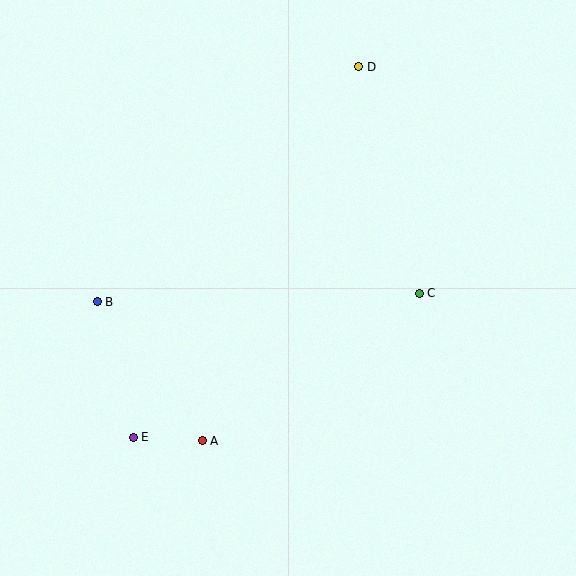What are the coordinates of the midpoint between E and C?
The midpoint between E and C is at (276, 365).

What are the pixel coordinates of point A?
Point A is at (202, 441).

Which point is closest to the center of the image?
Point C at (419, 293) is closest to the center.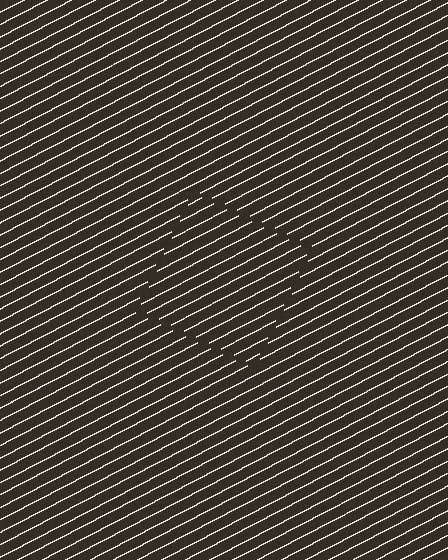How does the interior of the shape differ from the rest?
The interior of the shape contains the same grating, shifted by half a period — the contour is defined by the phase discontinuity where line-ends from the inner and outer gratings abut.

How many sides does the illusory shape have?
4 sides — the line-ends trace a square.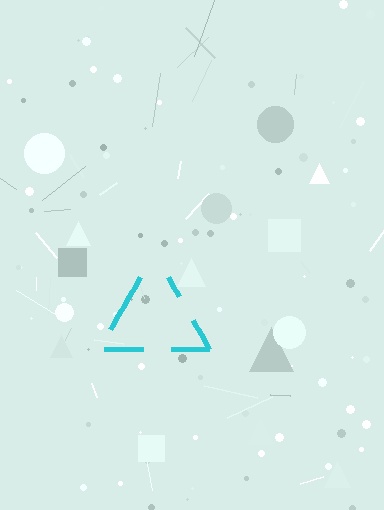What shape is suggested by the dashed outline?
The dashed outline suggests a triangle.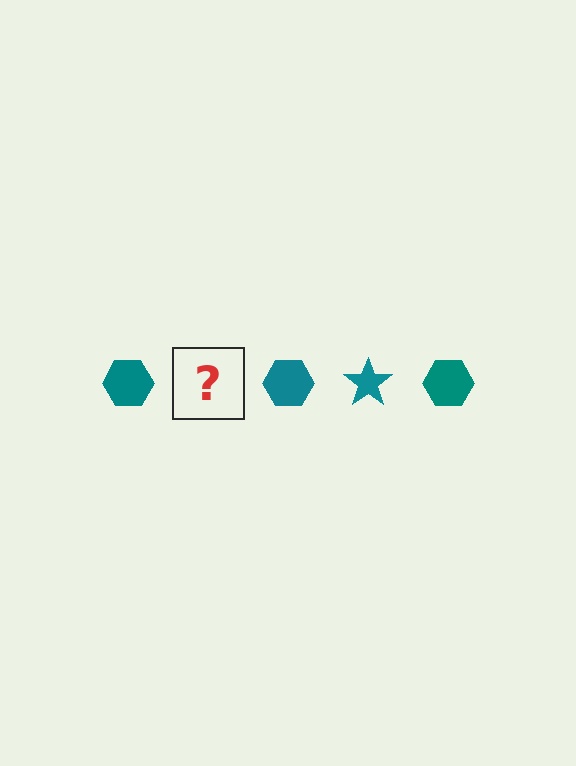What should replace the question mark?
The question mark should be replaced with a teal star.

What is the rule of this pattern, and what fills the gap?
The rule is that the pattern cycles through hexagon, star shapes in teal. The gap should be filled with a teal star.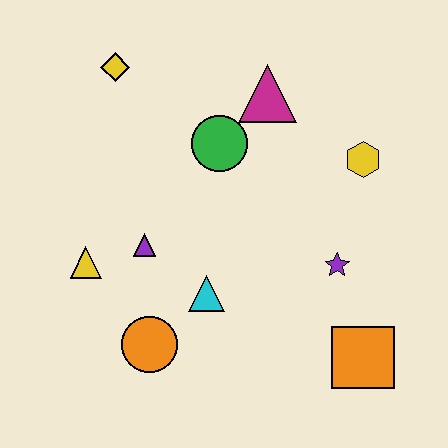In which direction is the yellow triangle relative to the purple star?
The yellow triangle is to the left of the purple star.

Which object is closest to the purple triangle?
The yellow triangle is closest to the purple triangle.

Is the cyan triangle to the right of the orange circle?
Yes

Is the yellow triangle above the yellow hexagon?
No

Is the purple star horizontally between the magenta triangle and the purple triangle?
No